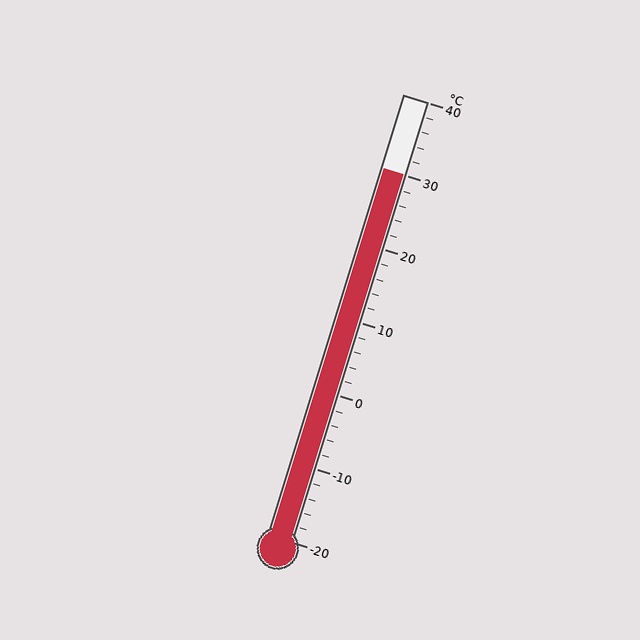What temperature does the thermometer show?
The thermometer shows approximately 30°C.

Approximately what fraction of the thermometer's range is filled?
The thermometer is filled to approximately 85% of its range.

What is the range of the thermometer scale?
The thermometer scale ranges from -20°C to 40°C.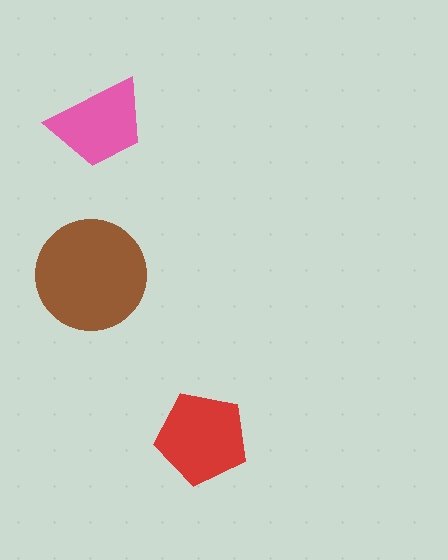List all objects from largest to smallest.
The brown circle, the red pentagon, the pink trapezoid.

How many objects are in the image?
There are 3 objects in the image.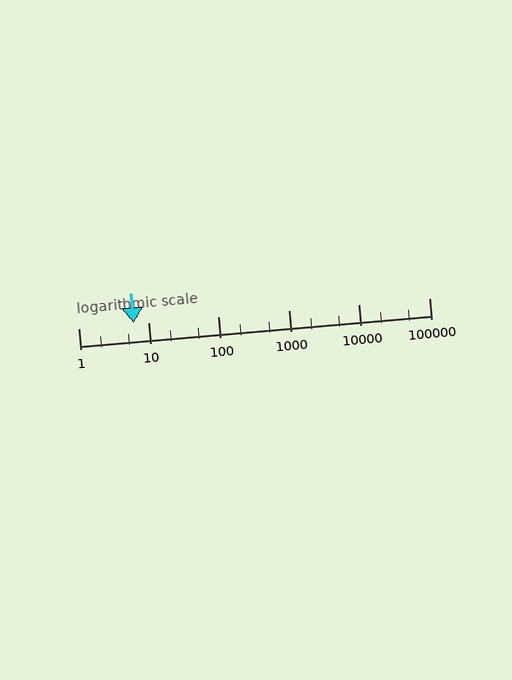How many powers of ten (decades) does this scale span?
The scale spans 5 decades, from 1 to 100000.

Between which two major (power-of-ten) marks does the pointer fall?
The pointer is between 1 and 10.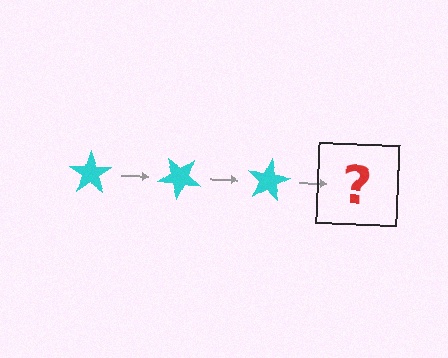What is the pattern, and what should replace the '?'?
The pattern is that the star rotates 40 degrees each step. The '?' should be a cyan star rotated 120 degrees.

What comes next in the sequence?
The next element should be a cyan star rotated 120 degrees.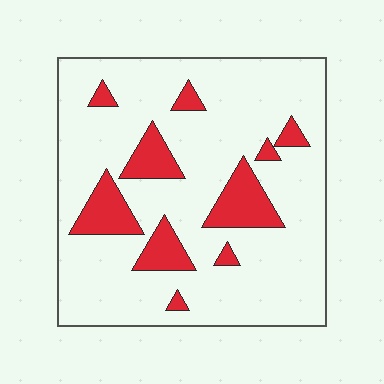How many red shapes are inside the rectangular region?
10.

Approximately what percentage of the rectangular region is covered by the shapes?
Approximately 15%.